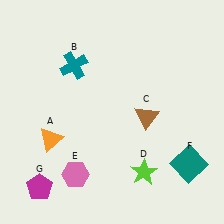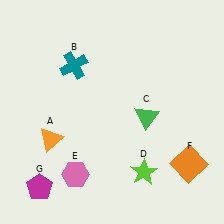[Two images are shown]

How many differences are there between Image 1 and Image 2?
There are 2 differences between the two images.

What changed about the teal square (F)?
In Image 1, F is teal. In Image 2, it changed to orange.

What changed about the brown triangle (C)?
In Image 1, C is brown. In Image 2, it changed to green.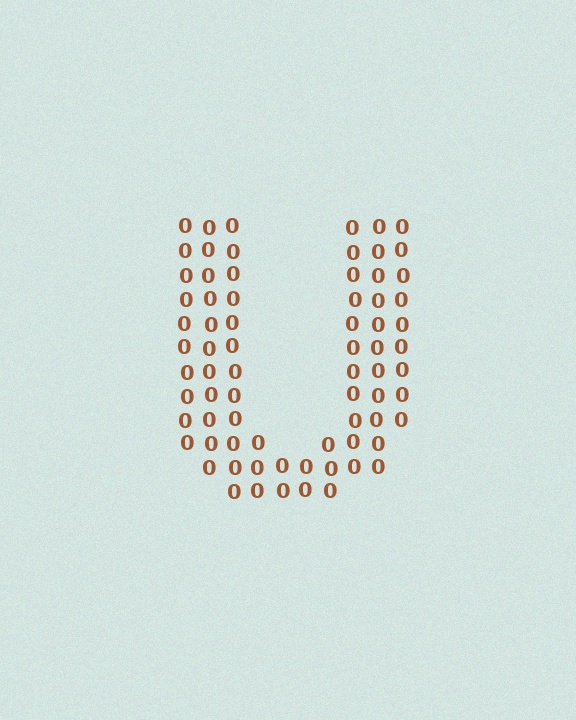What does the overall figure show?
The overall figure shows the letter U.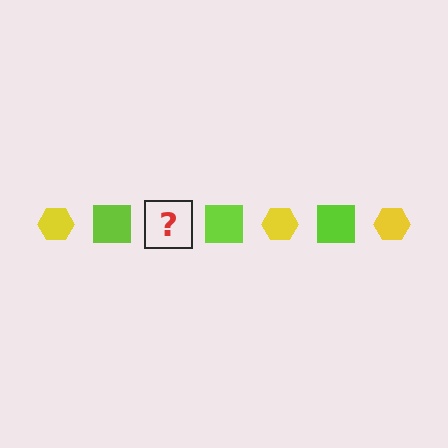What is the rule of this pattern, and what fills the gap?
The rule is that the pattern alternates between yellow hexagon and lime square. The gap should be filled with a yellow hexagon.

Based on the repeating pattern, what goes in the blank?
The blank should be a yellow hexagon.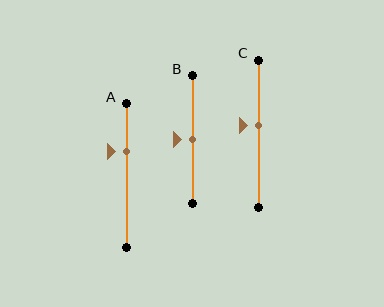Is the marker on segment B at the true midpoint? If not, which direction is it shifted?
Yes, the marker on segment B is at the true midpoint.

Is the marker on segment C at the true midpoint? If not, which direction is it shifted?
No, the marker on segment C is shifted upward by about 6% of the segment length.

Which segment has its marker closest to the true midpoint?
Segment B has its marker closest to the true midpoint.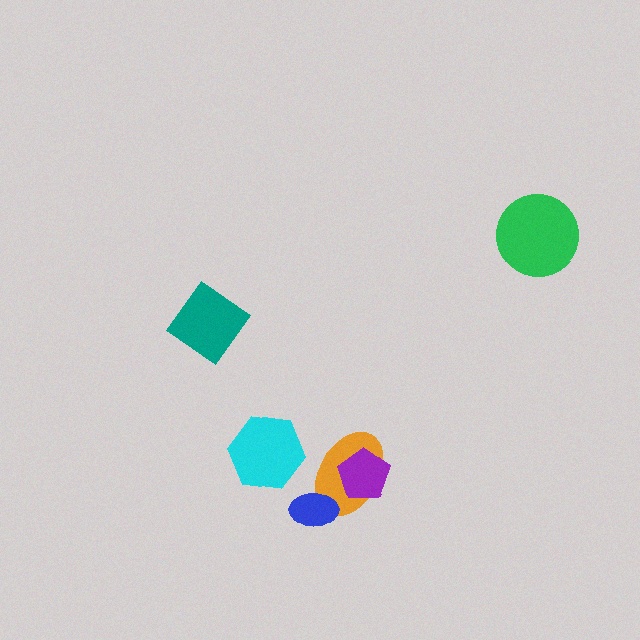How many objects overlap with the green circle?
0 objects overlap with the green circle.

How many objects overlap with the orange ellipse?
2 objects overlap with the orange ellipse.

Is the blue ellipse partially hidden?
No, no other shape covers it.